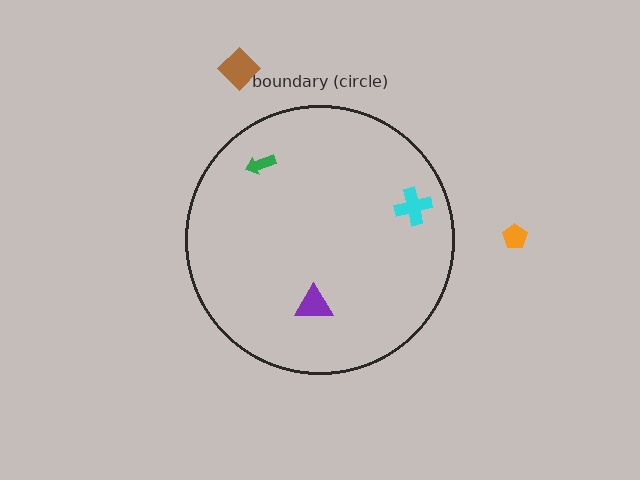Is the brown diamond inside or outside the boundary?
Outside.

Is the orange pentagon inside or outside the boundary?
Outside.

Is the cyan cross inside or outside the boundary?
Inside.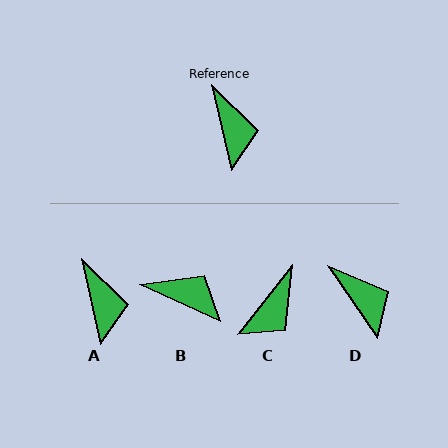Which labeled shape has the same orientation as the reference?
A.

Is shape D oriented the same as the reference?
No, it is off by about 22 degrees.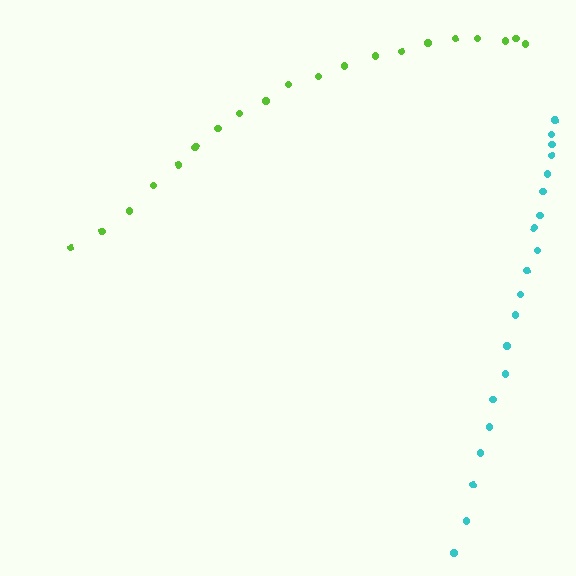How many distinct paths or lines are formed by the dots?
There are 2 distinct paths.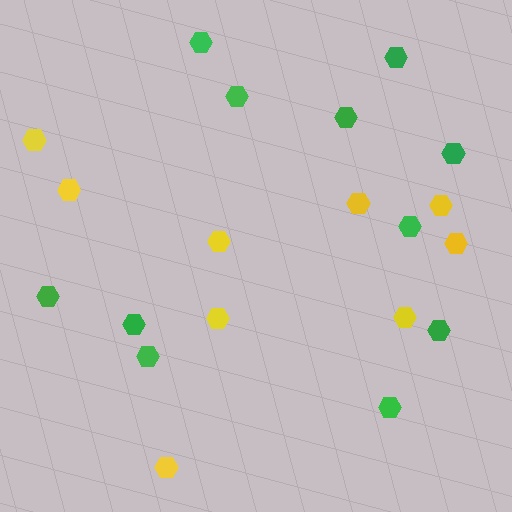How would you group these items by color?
There are 2 groups: one group of green hexagons (11) and one group of yellow hexagons (9).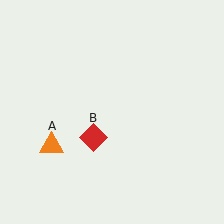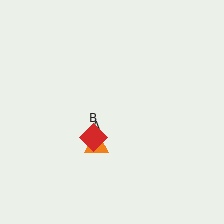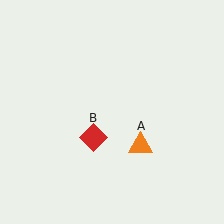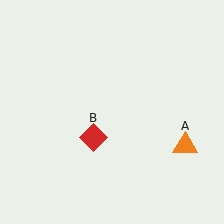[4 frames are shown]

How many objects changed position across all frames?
1 object changed position: orange triangle (object A).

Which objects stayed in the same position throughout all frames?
Red diamond (object B) remained stationary.